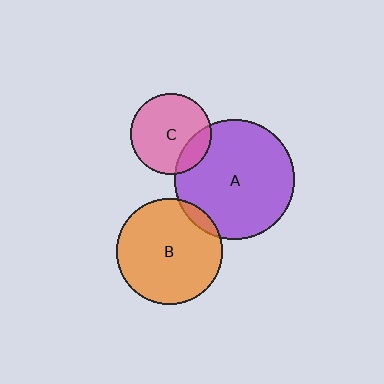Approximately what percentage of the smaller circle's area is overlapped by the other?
Approximately 20%.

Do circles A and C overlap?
Yes.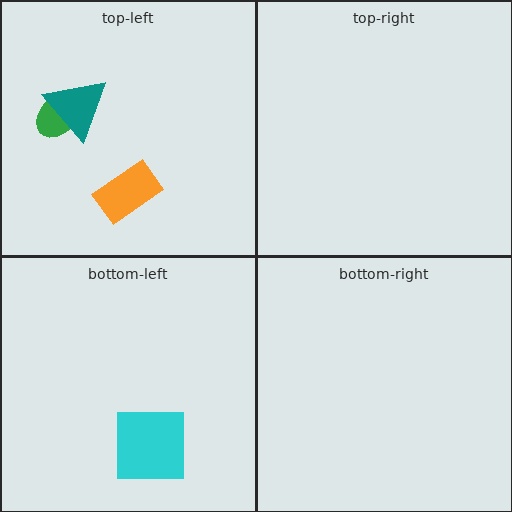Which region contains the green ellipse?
The top-left region.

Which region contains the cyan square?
The bottom-left region.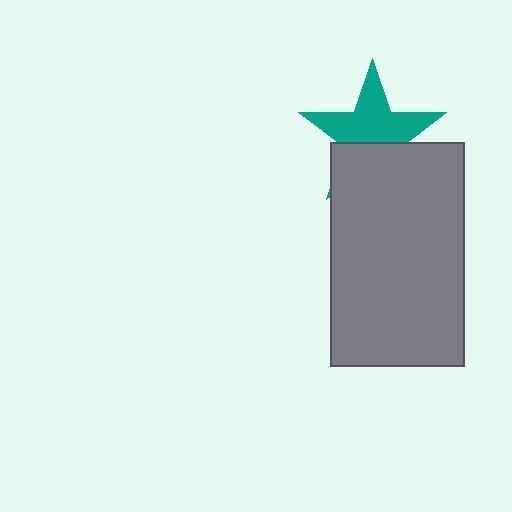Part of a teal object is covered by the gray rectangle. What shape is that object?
It is a star.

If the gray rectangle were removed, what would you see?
You would see the complete teal star.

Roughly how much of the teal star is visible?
About half of it is visible (roughly 60%).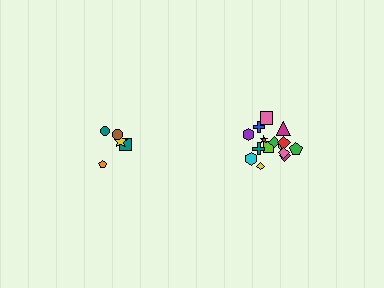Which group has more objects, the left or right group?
The right group.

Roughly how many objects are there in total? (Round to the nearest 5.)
Roughly 20 objects in total.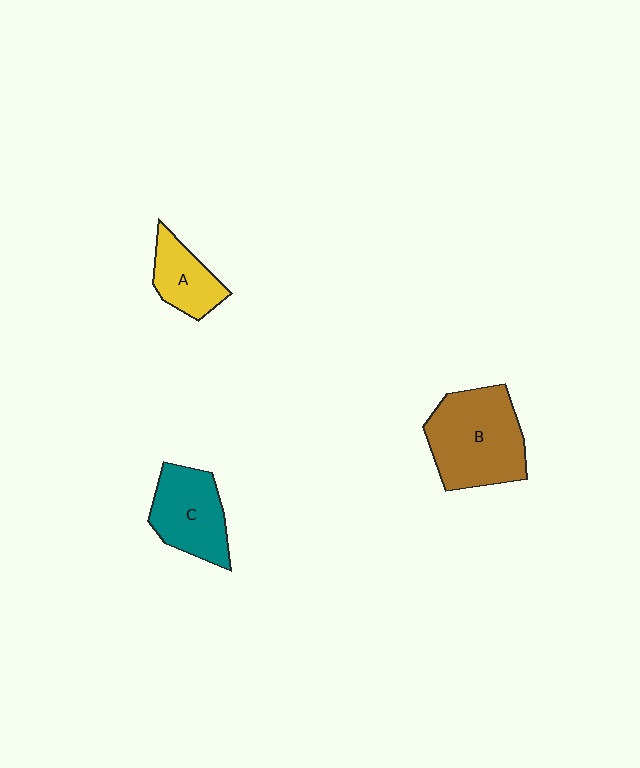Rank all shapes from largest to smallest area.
From largest to smallest: B (brown), C (teal), A (yellow).